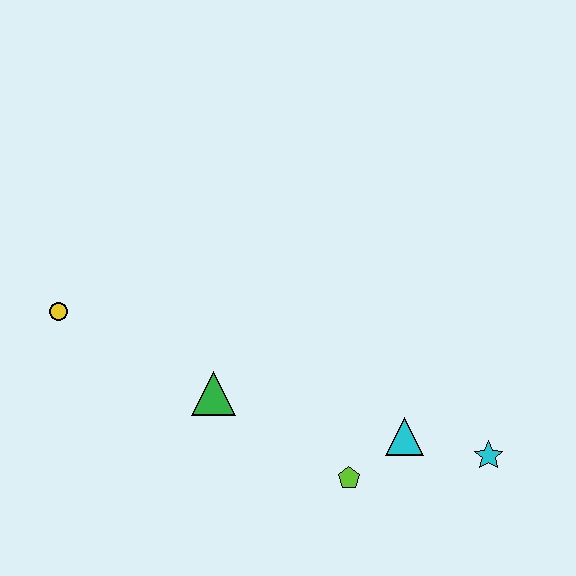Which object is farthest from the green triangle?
The cyan star is farthest from the green triangle.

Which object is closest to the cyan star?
The cyan triangle is closest to the cyan star.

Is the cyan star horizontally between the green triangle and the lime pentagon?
No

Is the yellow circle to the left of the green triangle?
Yes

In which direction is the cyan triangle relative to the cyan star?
The cyan triangle is to the left of the cyan star.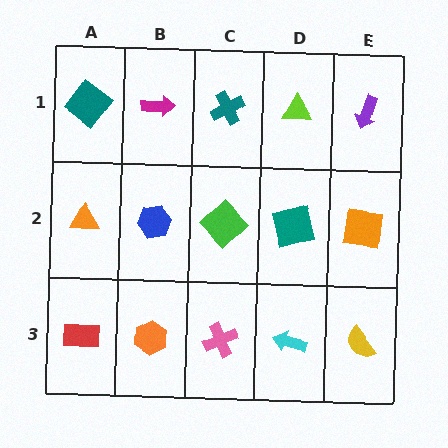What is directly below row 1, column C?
A green diamond.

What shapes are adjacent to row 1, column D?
A teal square (row 2, column D), a teal cross (row 1, column C), a purple arrow (row 1, column E).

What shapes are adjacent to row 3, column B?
A blue hexagon (row 2, column B), a red rectangle (row 3, column A), a pink cross (row 3, column C).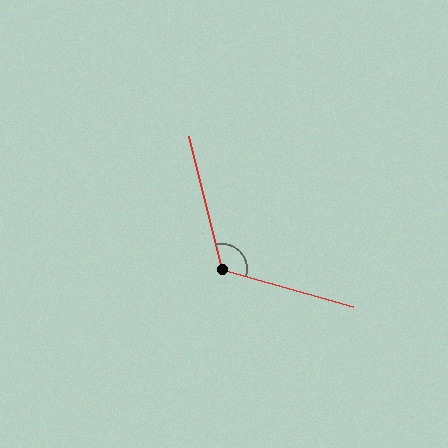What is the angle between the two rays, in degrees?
Approximately 120 degrees.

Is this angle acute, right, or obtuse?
It is obtuse.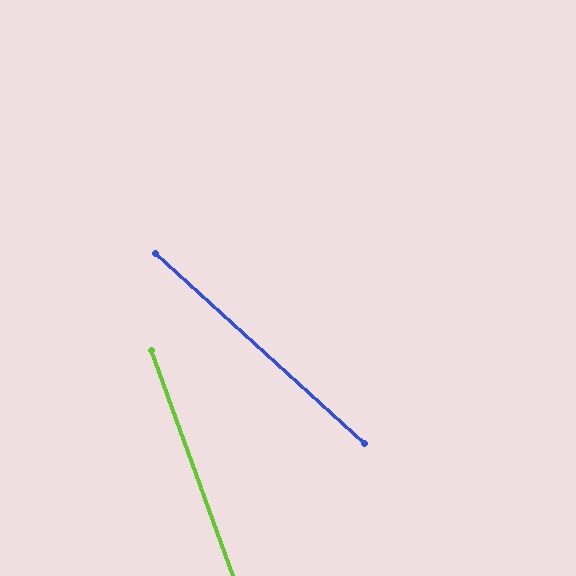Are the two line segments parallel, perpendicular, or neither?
Neither parallel nor perpendicular — they differ by about 28°.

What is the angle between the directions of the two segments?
Approximately 28 degrees.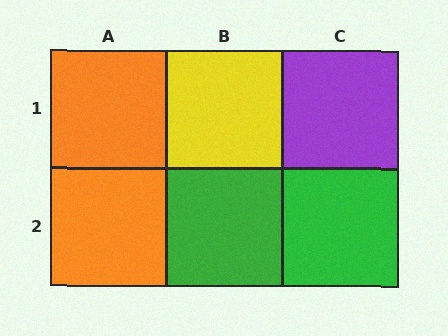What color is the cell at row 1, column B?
Yellow.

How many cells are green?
2 cells are green.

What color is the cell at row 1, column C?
Purple.